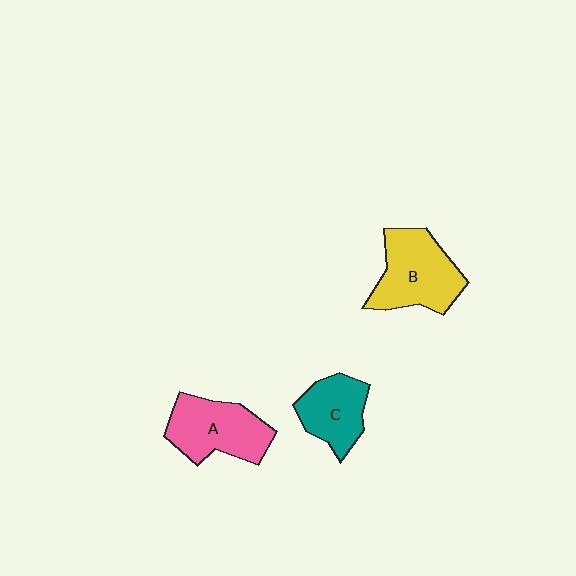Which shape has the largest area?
Shape B (yellow).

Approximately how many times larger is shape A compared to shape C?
Approximately 1.3 times.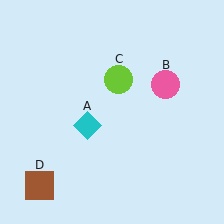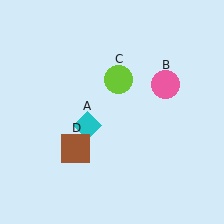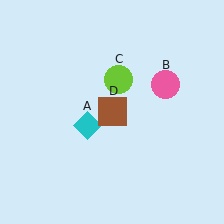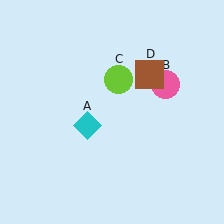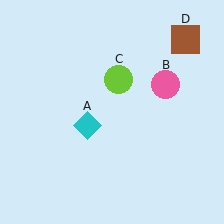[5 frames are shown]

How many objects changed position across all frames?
1 object changed position: brown square (object D).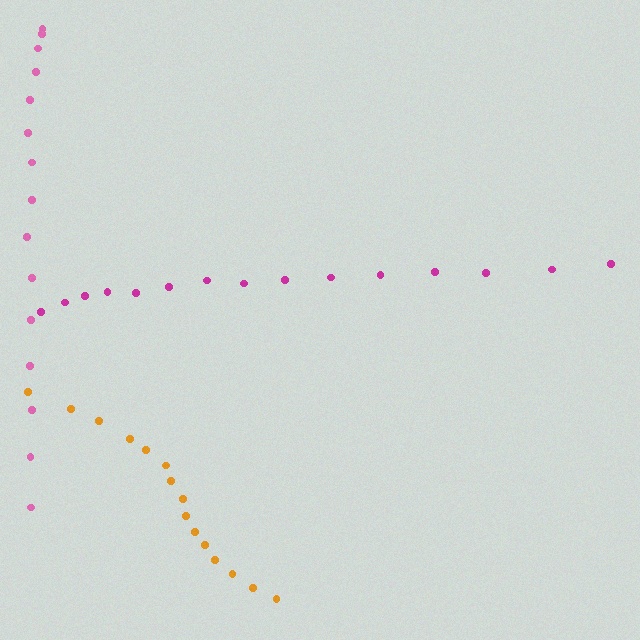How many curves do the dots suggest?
There are 3 distinct paths.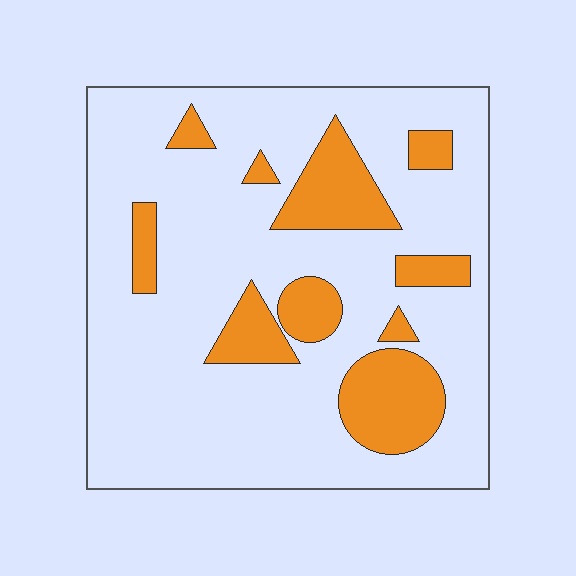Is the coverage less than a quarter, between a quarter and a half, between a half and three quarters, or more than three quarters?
Less than a quarter.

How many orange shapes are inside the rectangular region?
10.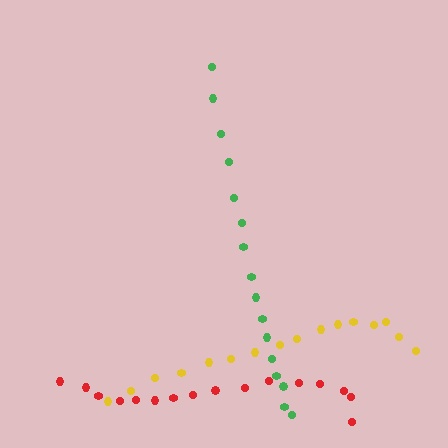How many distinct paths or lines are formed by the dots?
There are 3 distinct paths.